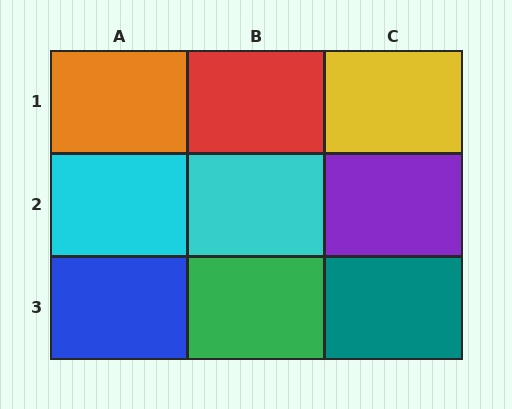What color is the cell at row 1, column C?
Yellow.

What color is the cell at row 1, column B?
Red.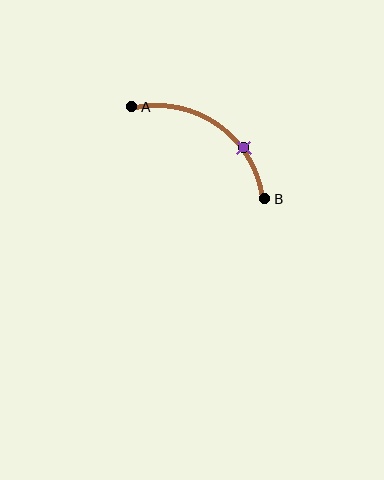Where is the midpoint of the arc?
The arc midpoint is the point on the curve farthest from the straight line joining A and B. It sits above and to the right of that line.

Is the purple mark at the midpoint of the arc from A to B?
No. The purple mark lies on the arc but is closer to endpoint B. The arc midpoint would be at the point on the curve equidistant along the arc from both A and B.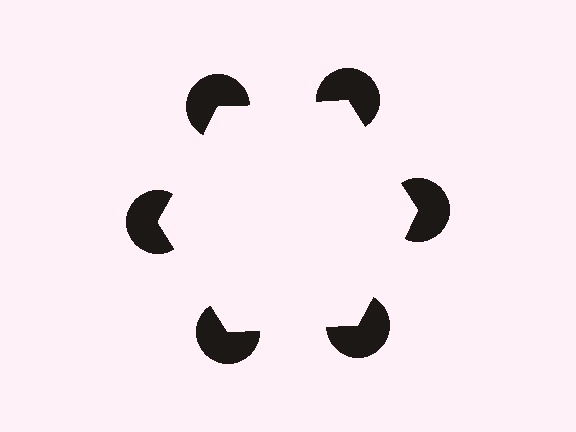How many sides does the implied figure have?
6 sides.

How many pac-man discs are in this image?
There are 6 — one at each vertex of the illusory hexagon.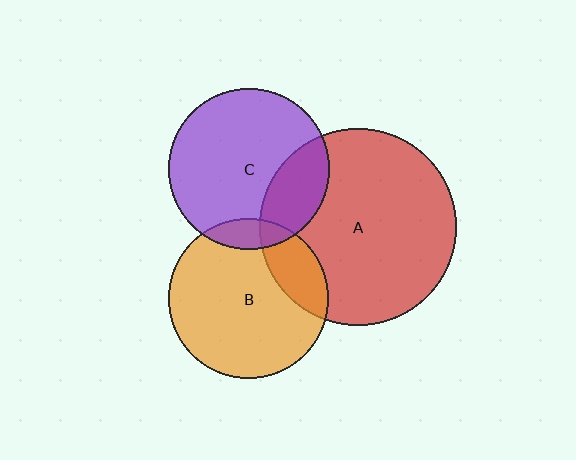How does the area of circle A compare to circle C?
Approximately 1.5 times.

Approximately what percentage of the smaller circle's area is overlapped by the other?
Approximately 25%.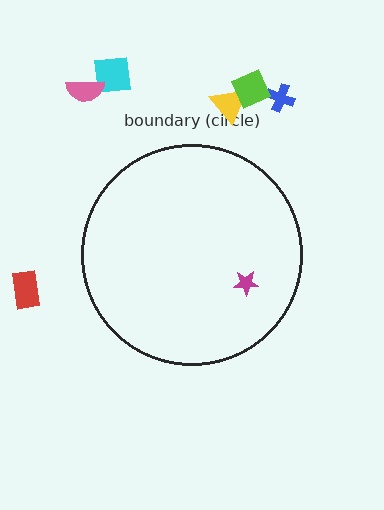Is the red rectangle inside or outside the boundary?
Outside.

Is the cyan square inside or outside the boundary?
Outside.